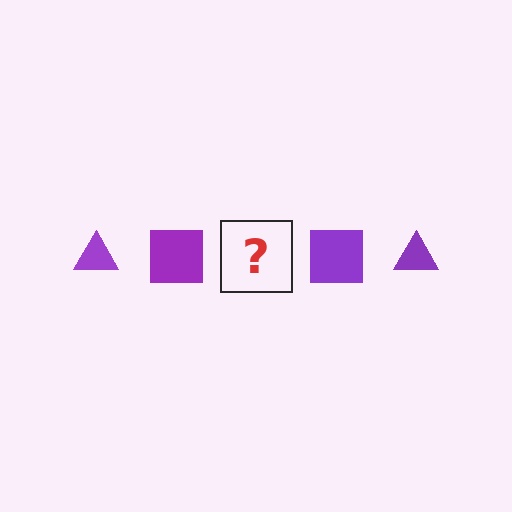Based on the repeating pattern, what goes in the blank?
The blank should be a purple triangle.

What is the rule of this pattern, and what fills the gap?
The rule is that the pattern cycles through triangle, square shapes in purple. The gap should be filled with a purple triangle.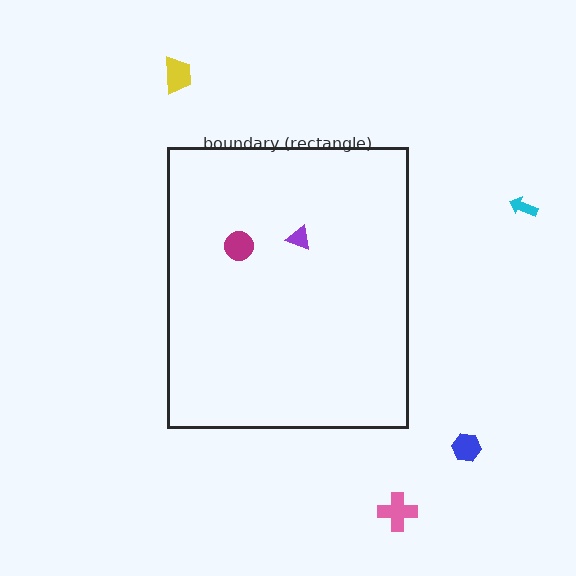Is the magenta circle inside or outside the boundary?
Inside.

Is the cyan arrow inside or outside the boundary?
Outside.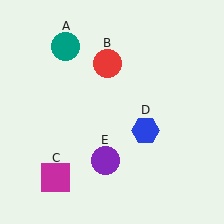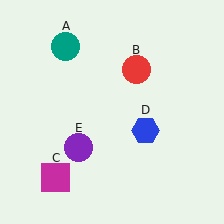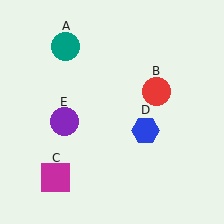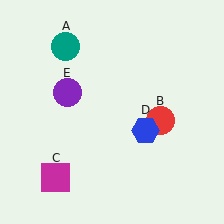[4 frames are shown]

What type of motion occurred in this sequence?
The red circle (object B), purple circle (object E) rotated clockwise around the center of the scene.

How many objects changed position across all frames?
2 objects changed position: red circle (object B), purple circle (object E).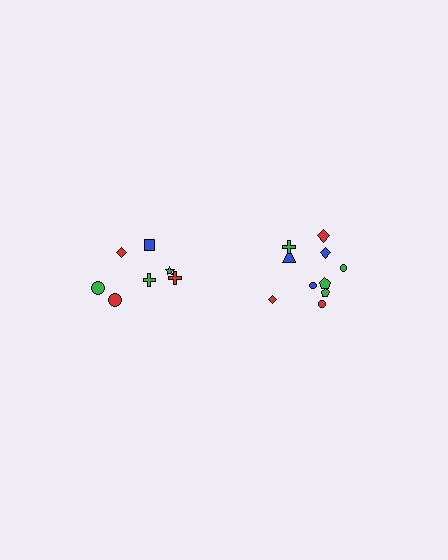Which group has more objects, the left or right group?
The right group.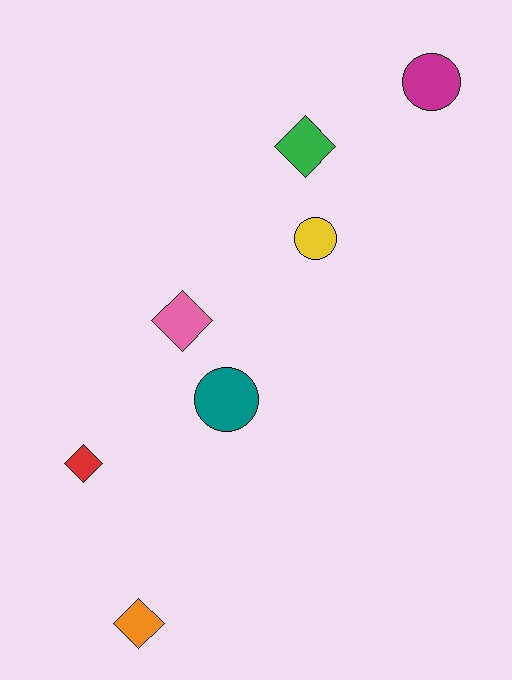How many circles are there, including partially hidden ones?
There are 3 circles.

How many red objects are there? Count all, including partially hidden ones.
There is 1 red object.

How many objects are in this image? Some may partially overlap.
There are 7 objects.